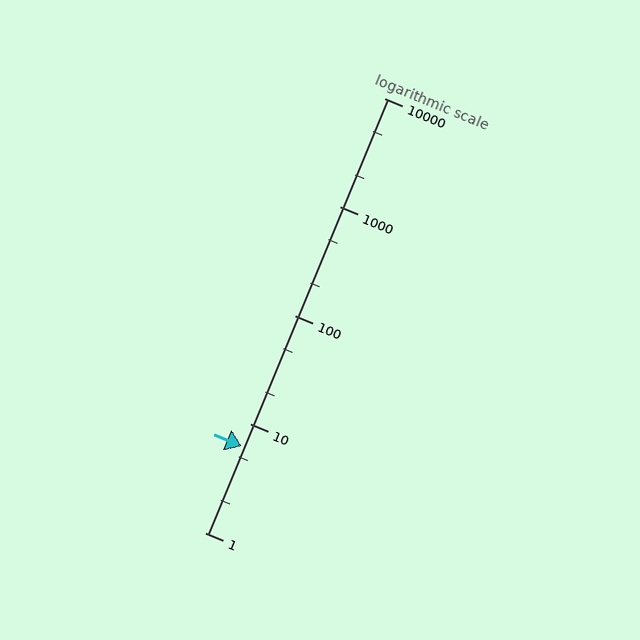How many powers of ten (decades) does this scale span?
The scale spans 4 decades, from 1 to 10000.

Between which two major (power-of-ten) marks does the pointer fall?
The pointer is between 1 and 10.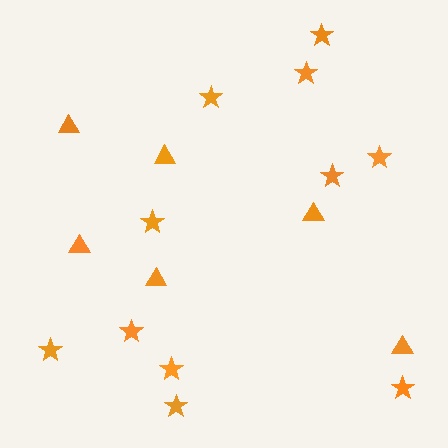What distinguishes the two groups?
There are 2 groups: one group of stars (11) and one group of triangles (6).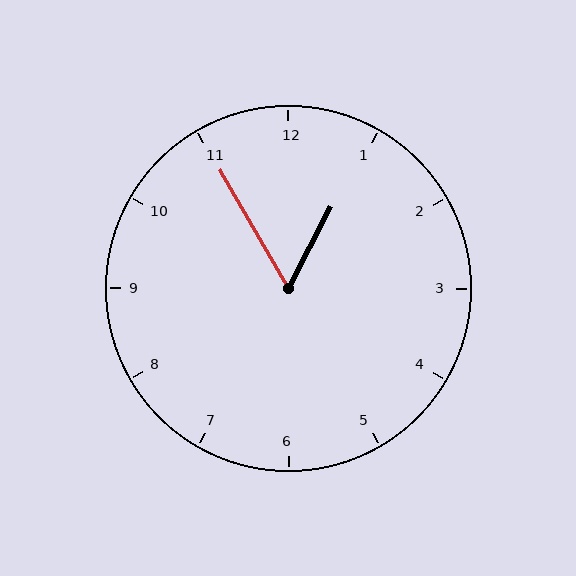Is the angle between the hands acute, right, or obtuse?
It is acute.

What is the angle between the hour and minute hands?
Approximately 58 degrees.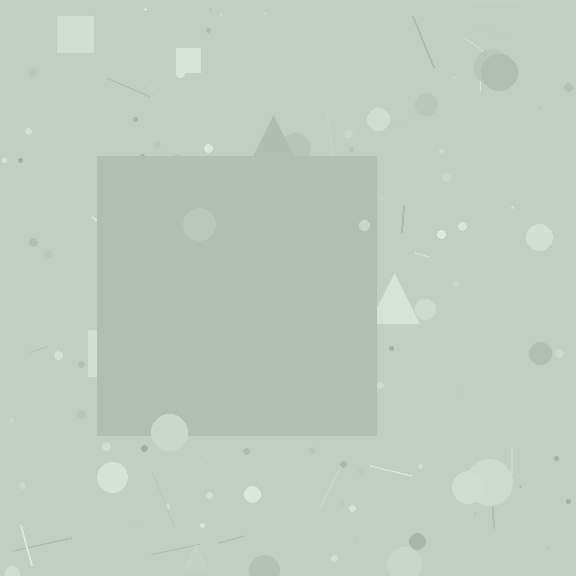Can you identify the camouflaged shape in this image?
The camouflaged shape is a square.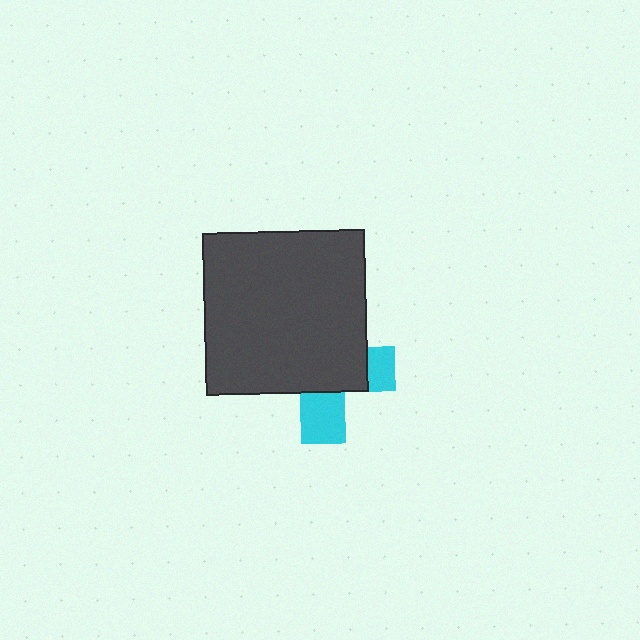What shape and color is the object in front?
The object in front is a dark gray square.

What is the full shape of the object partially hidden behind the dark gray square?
The partially hidden object is a cyan cross.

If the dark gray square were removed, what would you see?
You would see the complete cyan cross.